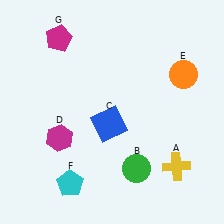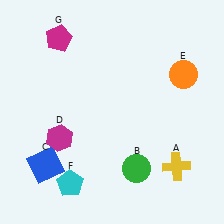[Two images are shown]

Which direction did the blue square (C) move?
The blue square (C) moved left.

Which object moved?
The blue square (C) moved left.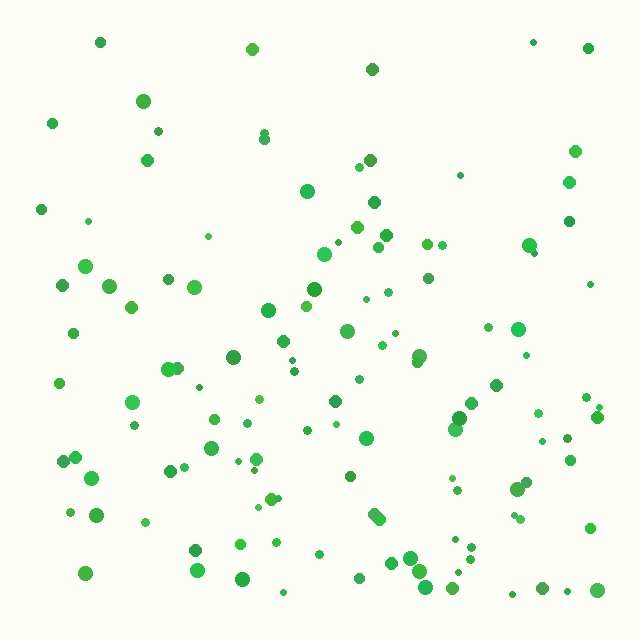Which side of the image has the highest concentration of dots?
The bottom.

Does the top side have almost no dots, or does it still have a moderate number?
Still a moderate number, just noticeably fewer than the bottom.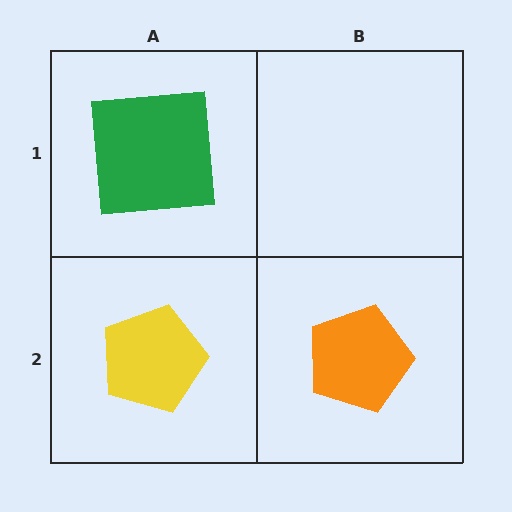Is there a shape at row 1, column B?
No, that cell is empty.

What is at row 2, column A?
A yellow pentagon.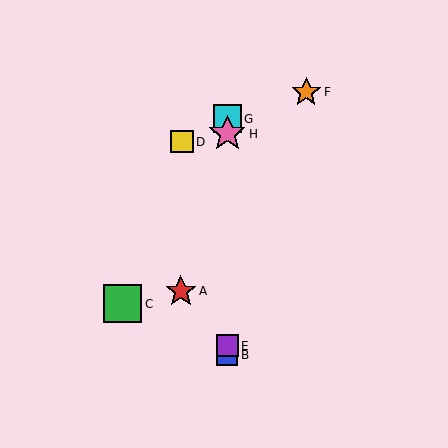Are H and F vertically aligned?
No, H is at x≈227 and F is at x≈306.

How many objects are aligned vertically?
4 objects (B, E, G, H) are aligned vertically.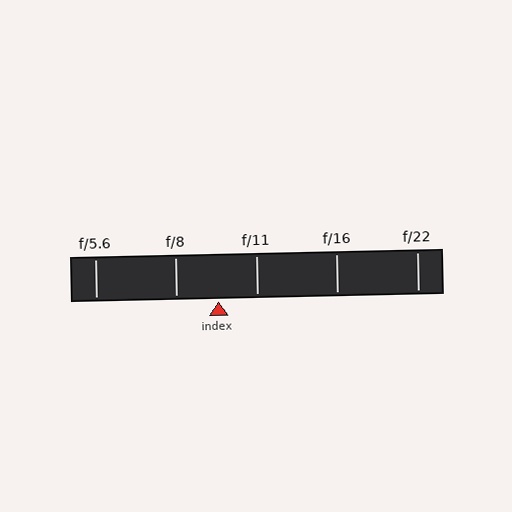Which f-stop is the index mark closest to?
The index mark is closest to f/11.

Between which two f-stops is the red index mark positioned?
The index mark is between f/8 and f/11.